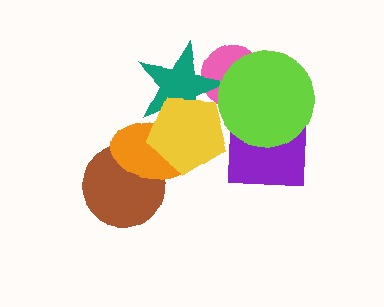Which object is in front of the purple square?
The lime circle is in front of the purple square.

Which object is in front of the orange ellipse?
The yellow pentagon is in front of the orange ellipse.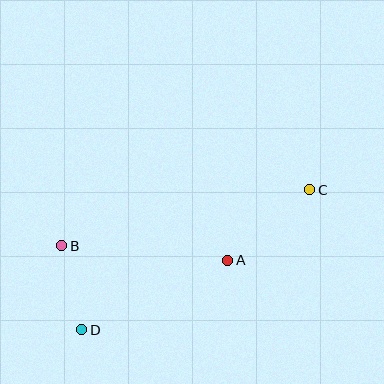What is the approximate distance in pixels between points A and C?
The distance between A and C is approximately 108 pixels.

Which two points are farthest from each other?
Points C and D are farthest from each other.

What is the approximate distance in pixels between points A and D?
The distance between A and D is approximately 162 pixels.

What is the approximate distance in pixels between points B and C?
The distance between B and C is approximately 254 pixels.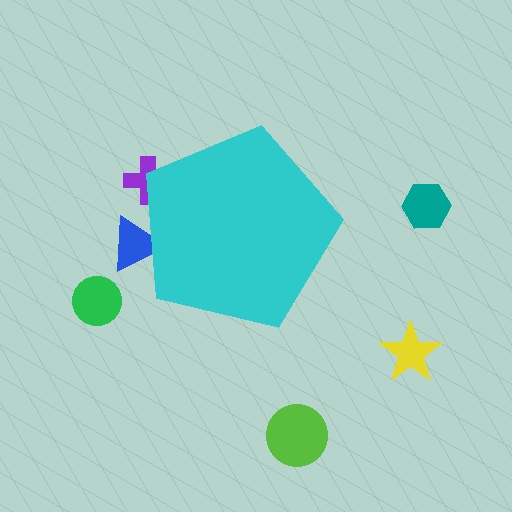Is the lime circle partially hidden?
No, the lime circle is fully visible.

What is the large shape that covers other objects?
A cyan pentagon.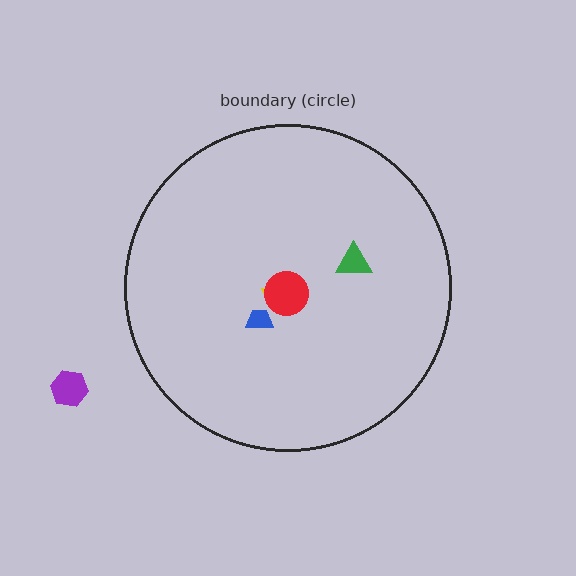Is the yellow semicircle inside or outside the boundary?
Inside.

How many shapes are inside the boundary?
4 inside, 1 outside.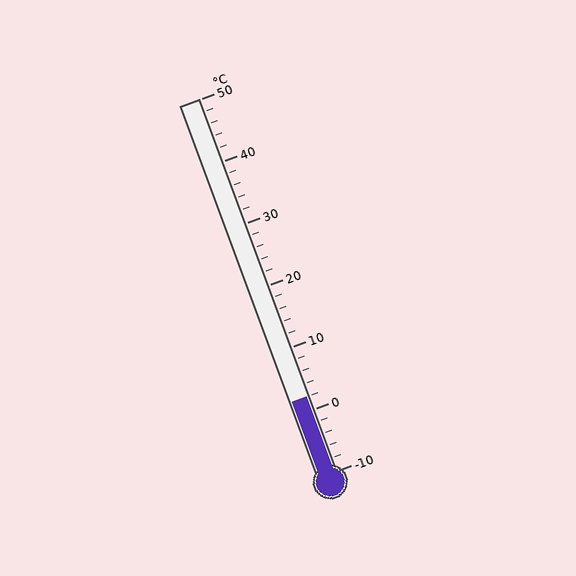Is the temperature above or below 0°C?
The temperature is above 0°C.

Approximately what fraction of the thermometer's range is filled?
The thermometer is filled to approximately 20% of its range.